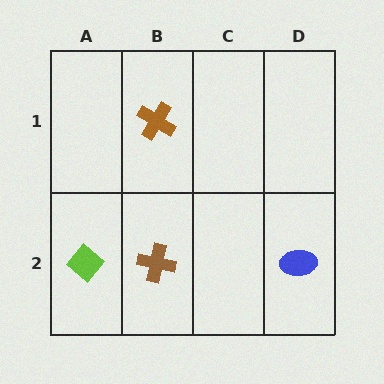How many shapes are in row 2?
3 shapes.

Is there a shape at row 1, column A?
No, that cell is empty.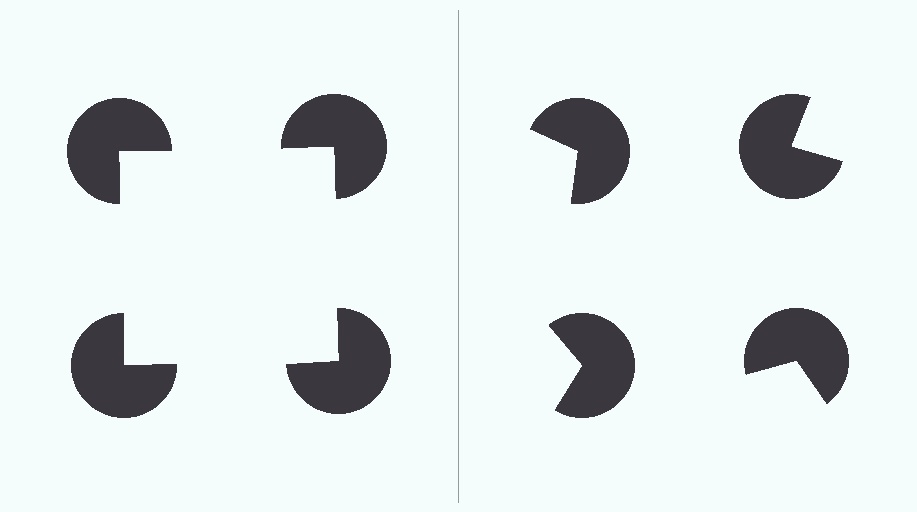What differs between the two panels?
The pac-man discs are positioned identically on both sides; only the wedge orientations differ. On the left they align to a square; on the right they are misaligned.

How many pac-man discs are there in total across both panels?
8 — 4 on each side.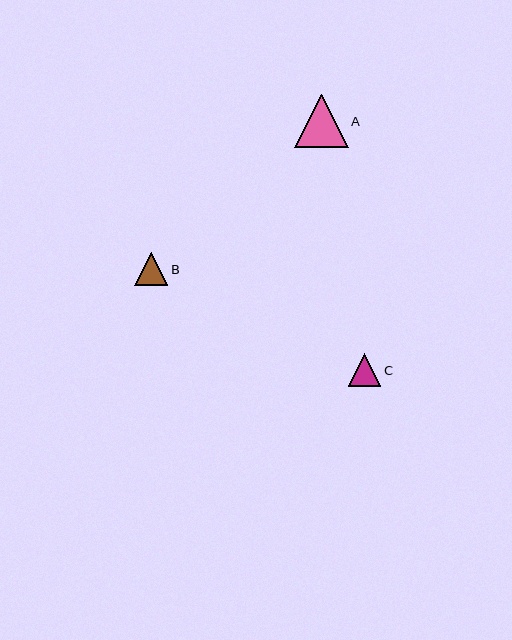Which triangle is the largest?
Triangle A is the largest with a size of approximately 54 pixels.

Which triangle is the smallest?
Triangle C is the smallest with a size of approximately 32 pixels.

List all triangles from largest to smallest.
From largest to smallest: A, B, C.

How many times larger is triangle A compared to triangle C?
Triangle A is approximately 1.7 times the size of triangle C.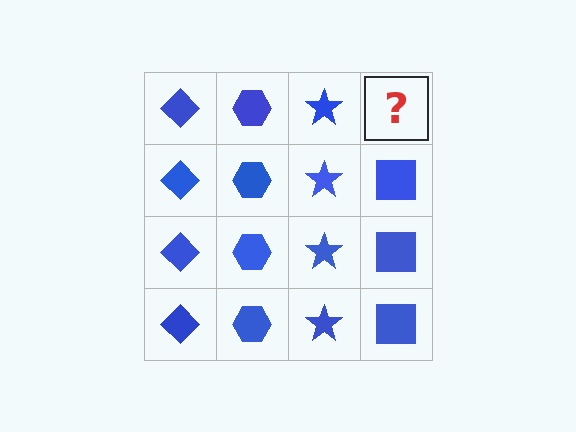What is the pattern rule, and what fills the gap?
The rule is that each column has a consistent shape. The gap should be filled with a blue square.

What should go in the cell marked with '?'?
The missing cell should contain a blue square.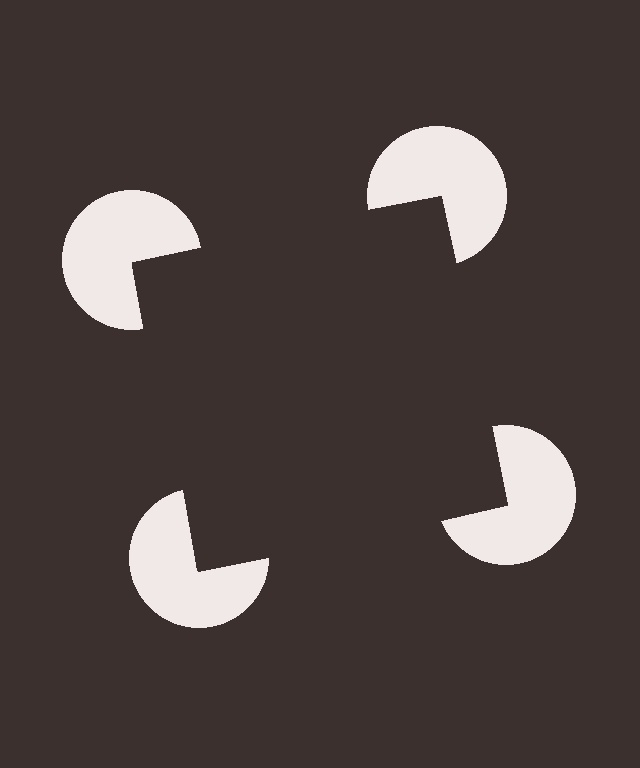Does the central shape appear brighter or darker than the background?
It typically appears slightly darker than the background, even though no actual brightness change is drawn.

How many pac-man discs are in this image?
There are 4 — one at each vertex of the illusory square.